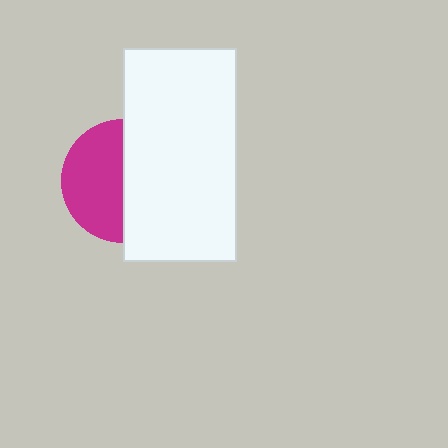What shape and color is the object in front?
The object in front is a white rectangle.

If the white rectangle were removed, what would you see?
You would see the complete magenta circle.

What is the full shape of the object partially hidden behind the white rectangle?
The partially hidden object is a magenta circle.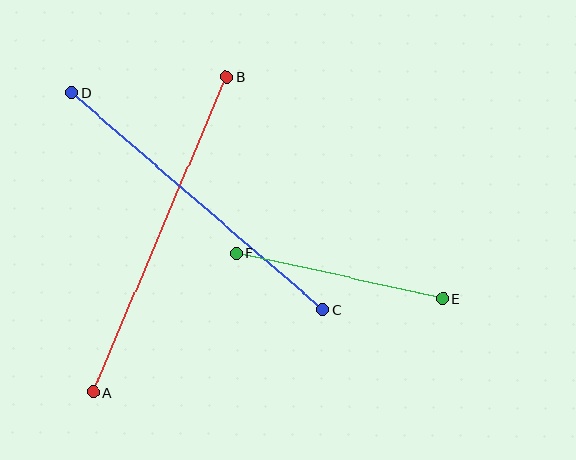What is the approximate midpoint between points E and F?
The midpoint is at approximately (339, 276) pixels.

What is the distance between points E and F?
The distance is approximately 212 pixels.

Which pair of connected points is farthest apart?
Points A and B are farthest apart.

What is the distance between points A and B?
The distance is approximately 343 pixels.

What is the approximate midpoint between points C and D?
The midpoint is at approximately (197, 201) pixels.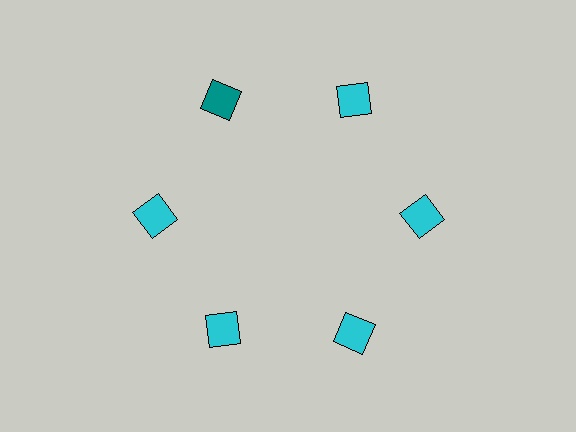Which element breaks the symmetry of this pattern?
The teal diamond at roughly the 11 o'clock position breaks the symmetry. All other shapes are cyan diamonds.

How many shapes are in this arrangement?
There are 6 shapes arranged in a ring pattern.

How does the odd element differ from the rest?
It has a different color: teal instead of cyan.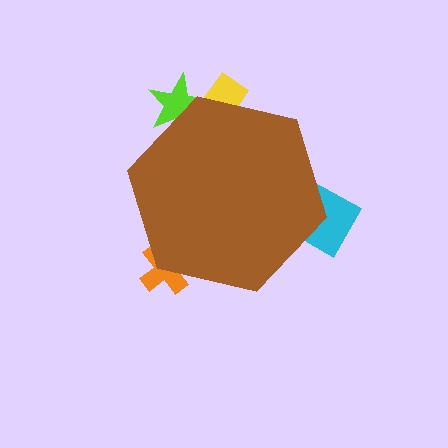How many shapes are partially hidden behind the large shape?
4 shapes are partially hidden.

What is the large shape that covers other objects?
A brown hexagon.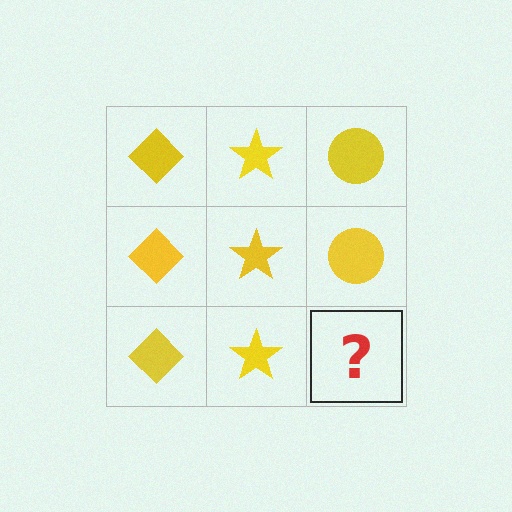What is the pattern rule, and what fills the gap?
The rule is that each column has a consistent shape. The gap should be filled with a yellow circle.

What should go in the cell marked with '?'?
The missing cell should contain a yellow circle.